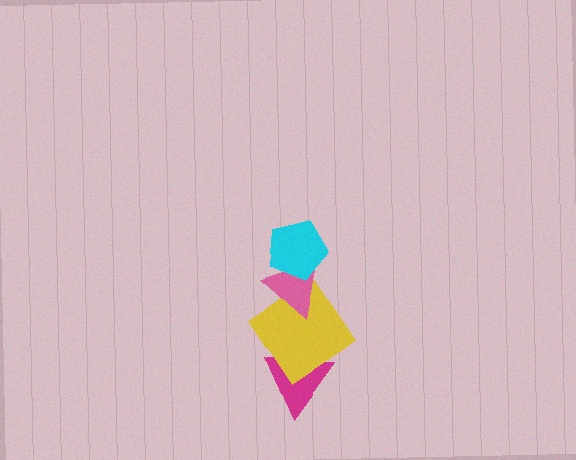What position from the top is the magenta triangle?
The magenta triangle is 4th from the top.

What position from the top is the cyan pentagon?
The cyan pentagon is 1st from the top.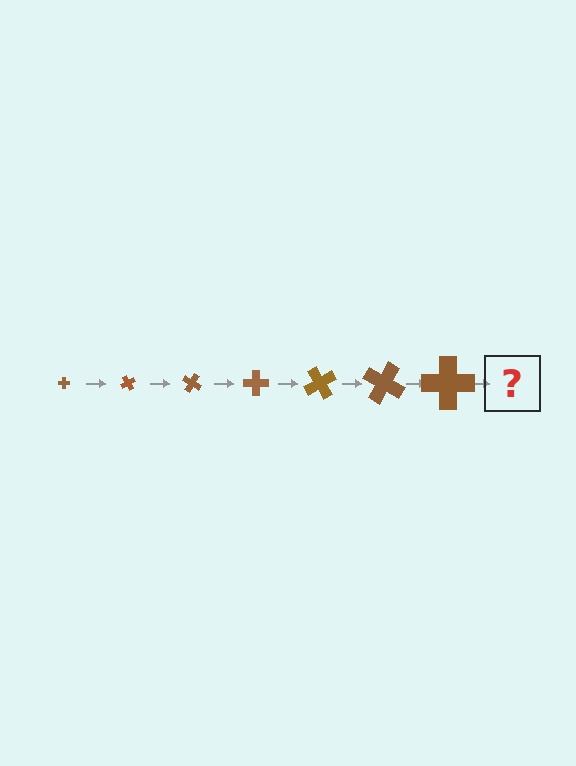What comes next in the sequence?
The next element should be a cross, larger than the previous one and rotated 420 degrees from the start.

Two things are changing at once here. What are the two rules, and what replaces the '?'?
The two rules are that the cross grows larger each step and it rotates 60 degrees each step. The '?' should be a cross, larger than the previous one and rotated 420 degrees from the start.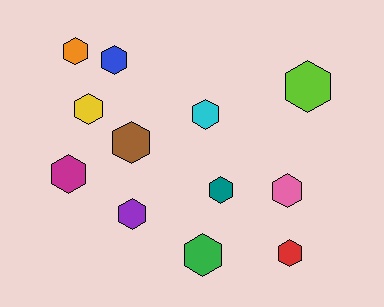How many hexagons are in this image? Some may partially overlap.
There are 12 hexagons.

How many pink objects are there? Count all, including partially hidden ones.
There is 1 pink object.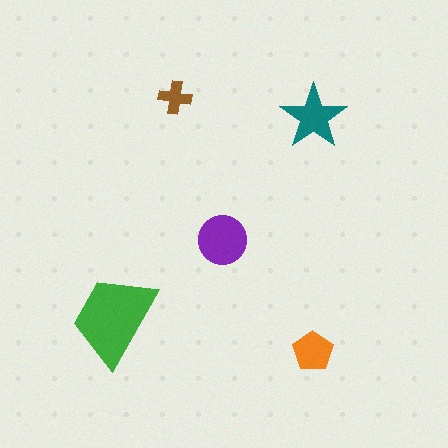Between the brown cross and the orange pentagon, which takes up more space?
The orange pentagon.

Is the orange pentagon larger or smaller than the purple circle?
Smaller.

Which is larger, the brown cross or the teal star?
The teal star.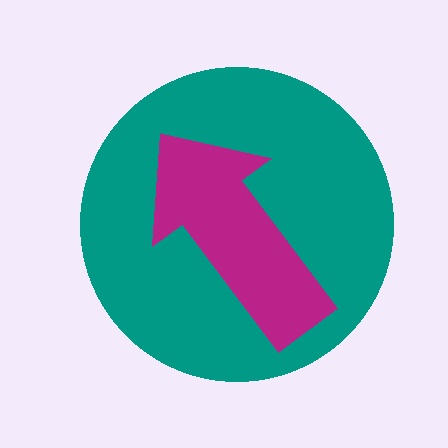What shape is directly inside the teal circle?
The magenta arrow.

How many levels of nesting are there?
2.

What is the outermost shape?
The teal circle.